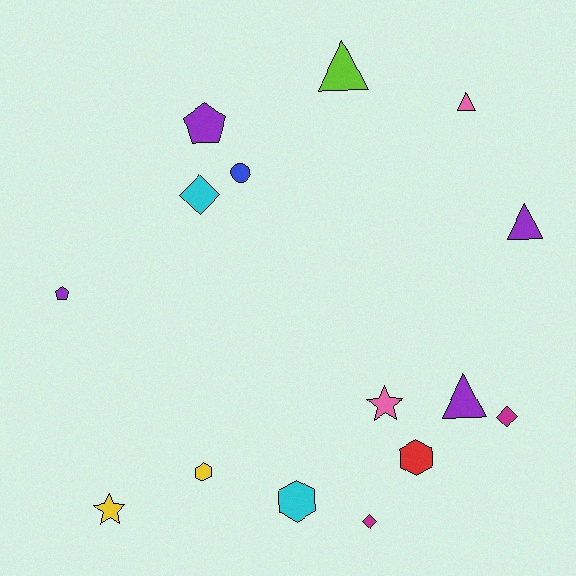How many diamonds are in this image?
There are 3 diamonds.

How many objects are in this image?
There are 15 objects.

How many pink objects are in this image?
There are 2 pink objects.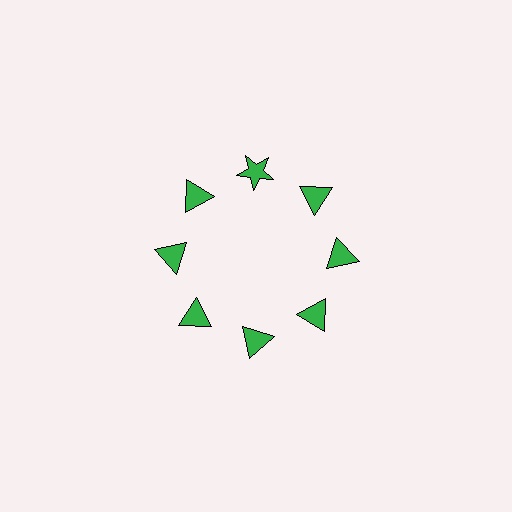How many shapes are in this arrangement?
There are 8 shapes arranged in a ring pattern.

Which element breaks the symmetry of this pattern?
The green star at roughly the 12 o'clock position breaks the symmetry. All other shapes are green triangles.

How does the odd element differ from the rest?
It has a different shape: star instead of triangle.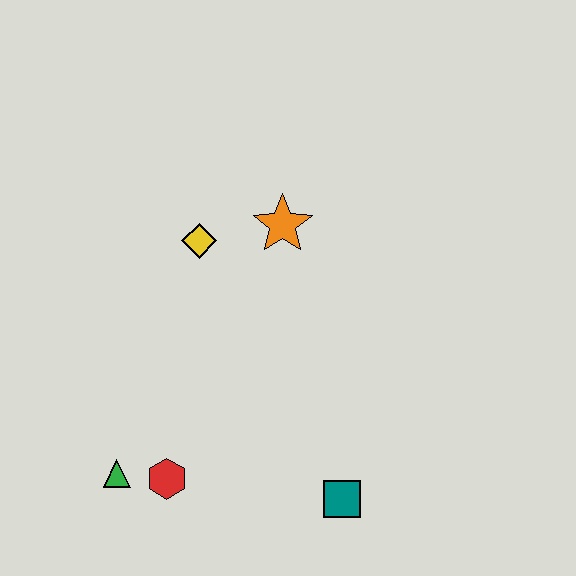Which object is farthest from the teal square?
The yellow diamond is farthest from the teal square.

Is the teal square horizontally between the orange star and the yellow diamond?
No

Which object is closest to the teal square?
The red hexagon is closest to the teal square.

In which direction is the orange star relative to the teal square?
The orange star is above the teal square.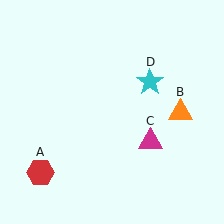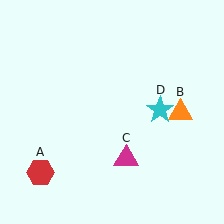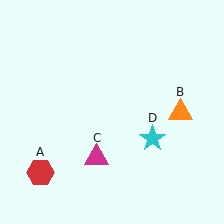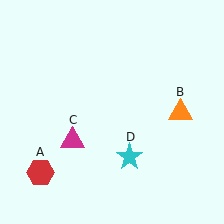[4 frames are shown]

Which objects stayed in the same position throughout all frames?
Red hexagon (object A) and orange triangle (object B) remained stationary.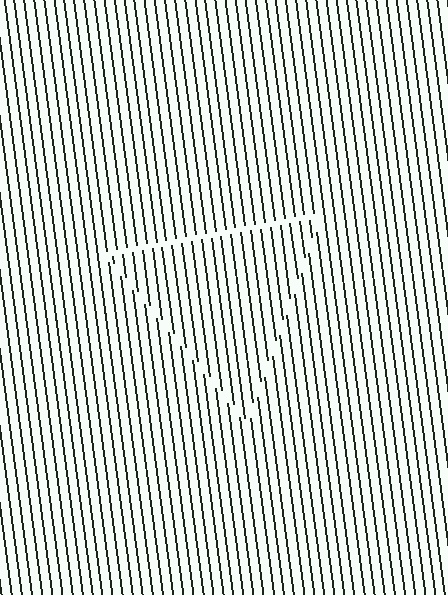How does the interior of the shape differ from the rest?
The interior of the shape contains the same grating, shifted by half a period — the contour is defined by the phase discontinuity where line-ends from the inner and outer gratings abut.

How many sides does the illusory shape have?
3 sides — the line-ends trace a triangle.